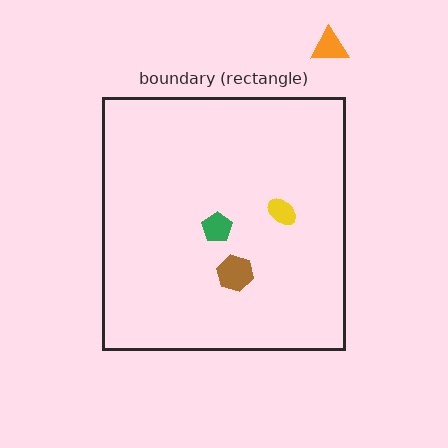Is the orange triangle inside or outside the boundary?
Outside.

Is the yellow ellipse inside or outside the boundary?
Inside.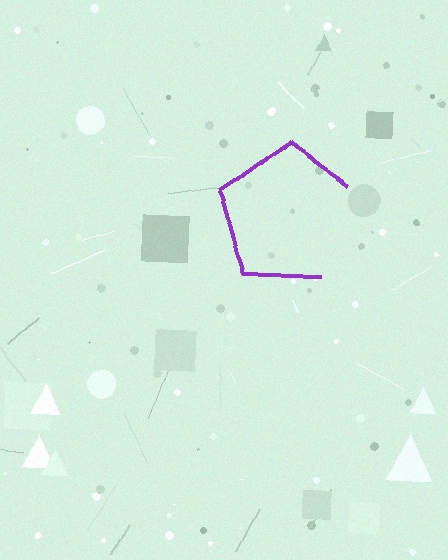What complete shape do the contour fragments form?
The contour fragments form a pentagon.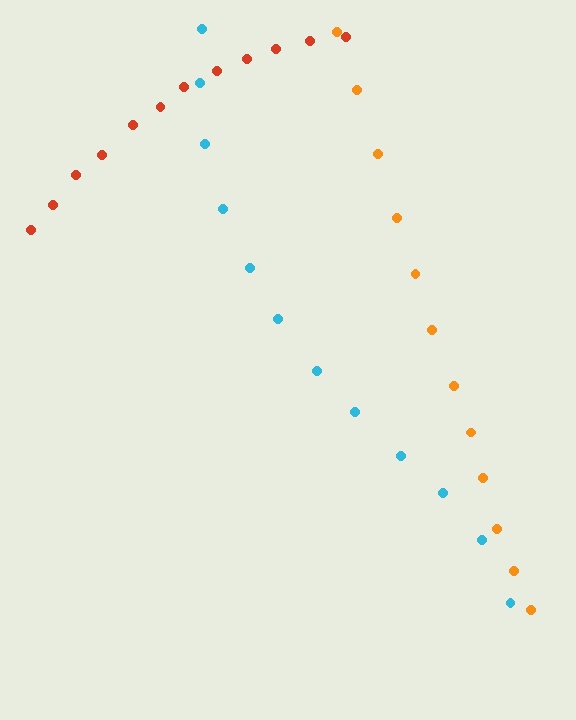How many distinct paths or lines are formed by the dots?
There are 3 distinct paths.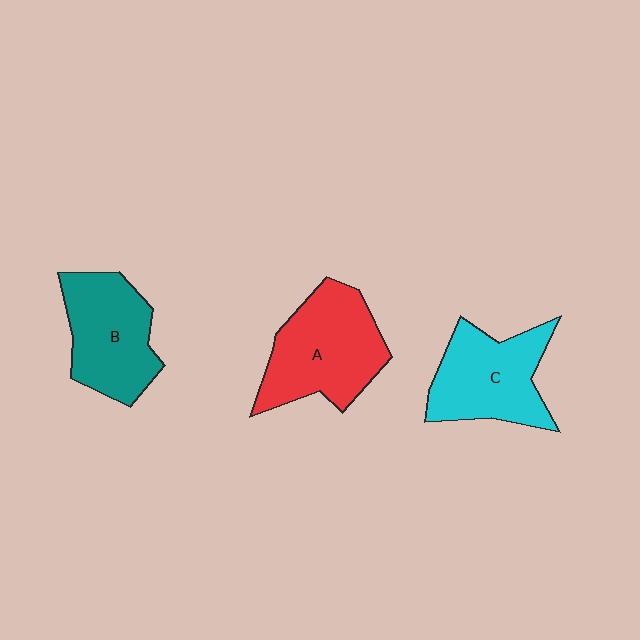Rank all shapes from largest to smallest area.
From largest to smallest: A (red), C (cyan), B (teal).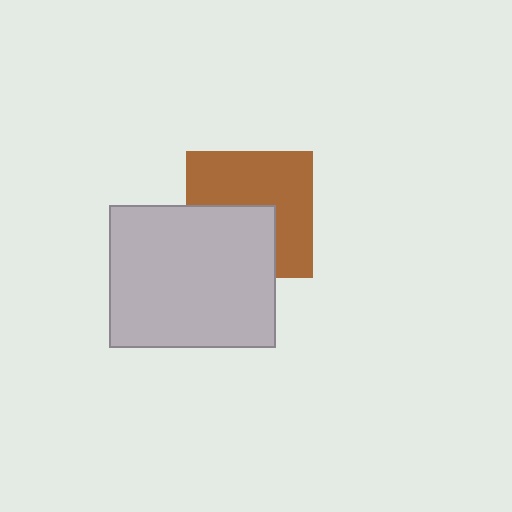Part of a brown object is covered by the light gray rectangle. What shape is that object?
It is a square.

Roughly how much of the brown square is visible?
About half of it is visible (roughly 60%).